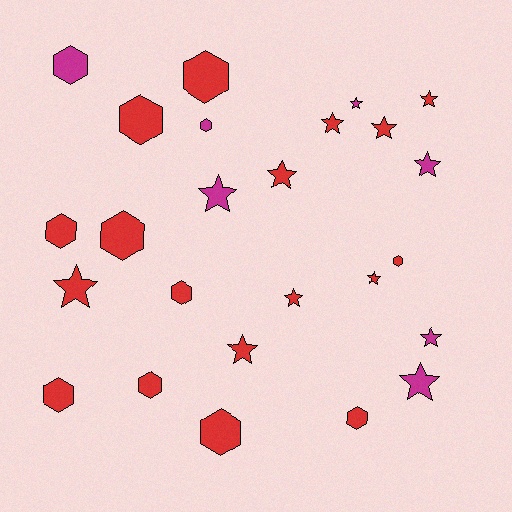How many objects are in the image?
There are 25 objects.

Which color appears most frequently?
Red, with 18 objects.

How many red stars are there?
There are 8 red stars.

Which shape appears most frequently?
Star, with 13 objects.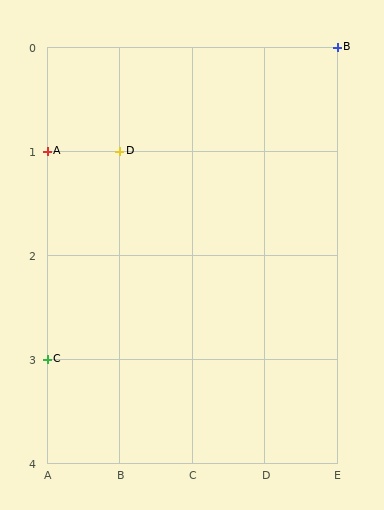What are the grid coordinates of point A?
Point A is at grid coordinates (A, 1).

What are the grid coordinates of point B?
Point B is at grid coordinates (E, 0).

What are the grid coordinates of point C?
Point C is at grid coordinates (A, 3).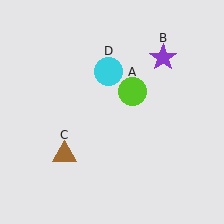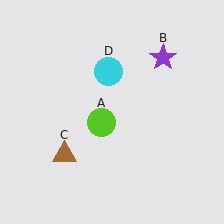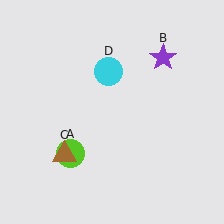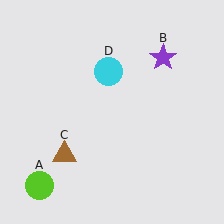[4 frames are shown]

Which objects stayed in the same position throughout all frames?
Purple star (object B) and brown triangle (object C) and cyan circle (object D) remained stationary.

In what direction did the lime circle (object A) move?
The lime circle (object A) moved down and to the left.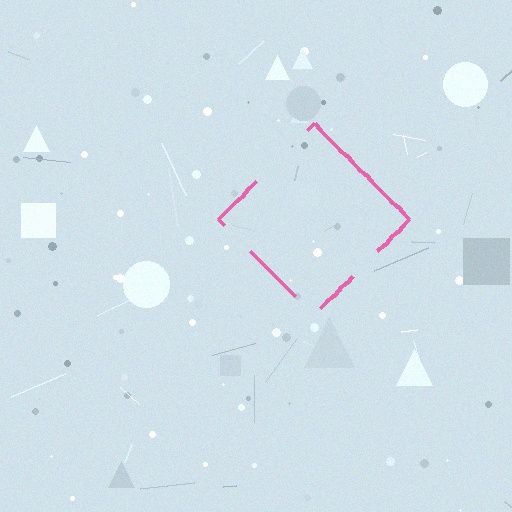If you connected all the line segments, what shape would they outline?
They would outline a diamond.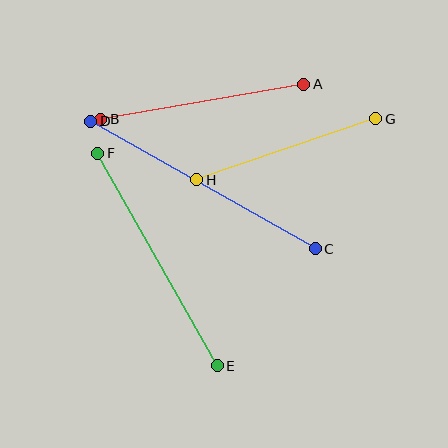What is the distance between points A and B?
The distance is approximately 206 pixels.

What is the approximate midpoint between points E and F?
The midpoint is at approximately (157, 259) pixels.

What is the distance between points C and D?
The distance is approximately 258 pixels.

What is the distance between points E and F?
The distance is approximately 244 pixels.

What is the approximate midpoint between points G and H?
The midpoint is at approximately (286, 149) pixels.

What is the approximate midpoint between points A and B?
The midpoint is at approximately (202, 102) pixels.